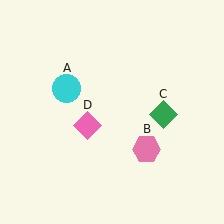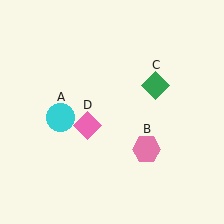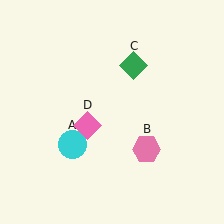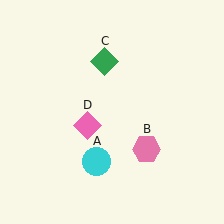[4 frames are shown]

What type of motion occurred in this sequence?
The cyan circle (object A), green diamond (object C) rotated counterclockwise around the center of the scene.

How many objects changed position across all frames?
2 objects changed position: cyan circle (object A), green diamond (object C).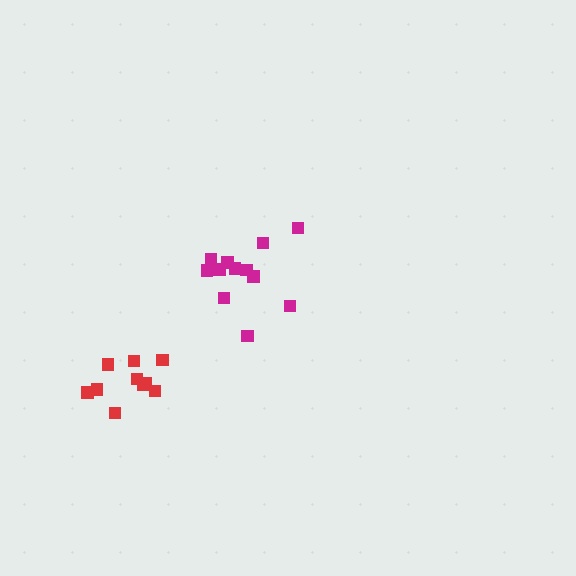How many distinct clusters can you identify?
There are 2 distinct clusters.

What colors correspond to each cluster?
The clusters are colored: red, magenta.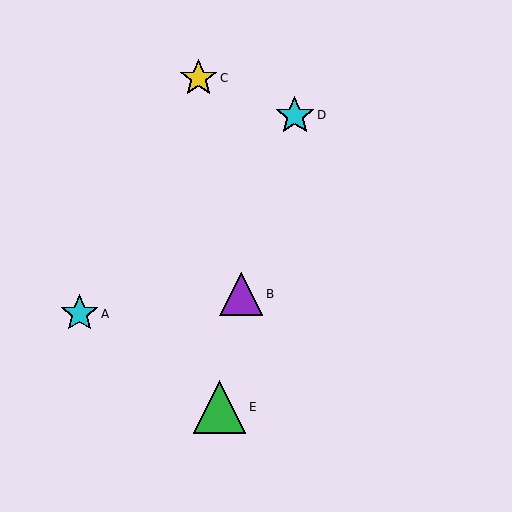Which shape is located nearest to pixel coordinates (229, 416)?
The green triangle (labeled E) at (219, 407) is nearest to that location.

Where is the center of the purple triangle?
The center of the purple triangle is at (241, 294).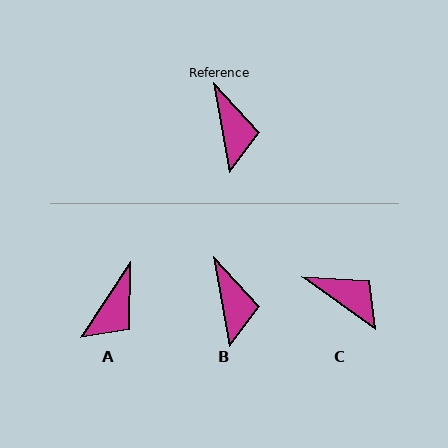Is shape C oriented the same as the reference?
No, it is off by about 44 degrees.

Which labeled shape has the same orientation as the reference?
B.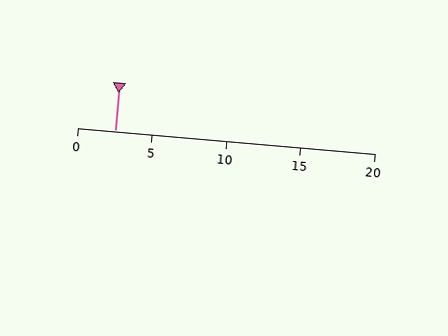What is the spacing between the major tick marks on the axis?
The major ticks are spaced 5 apart.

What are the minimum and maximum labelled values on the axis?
The axis runs from 0 to 20.